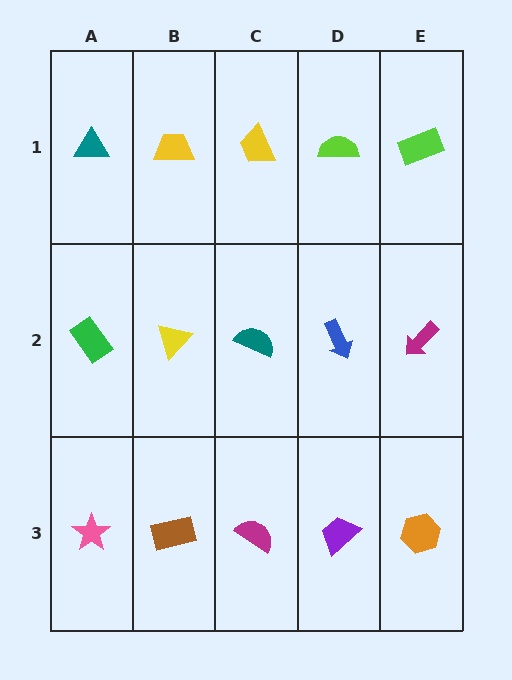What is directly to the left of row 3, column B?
A pink star.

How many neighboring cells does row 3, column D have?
3.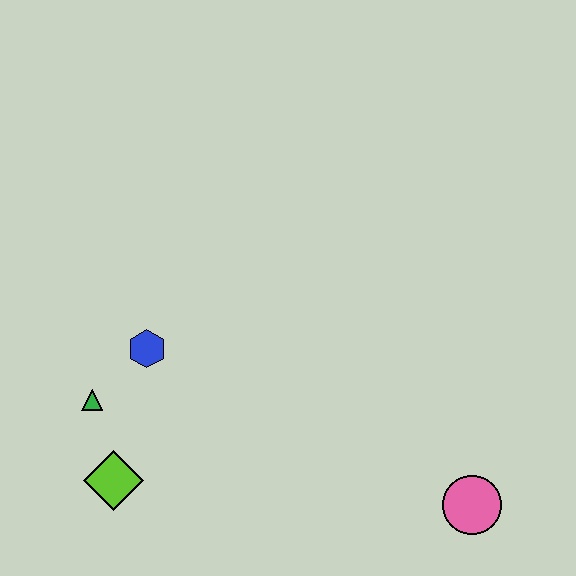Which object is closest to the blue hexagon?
The green triangle is closest to the blue hexagon.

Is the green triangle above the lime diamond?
Yes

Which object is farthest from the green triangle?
The pink circle is farthest from the green triangle.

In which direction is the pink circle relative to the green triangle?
The pink circle is to the right of the green triangle.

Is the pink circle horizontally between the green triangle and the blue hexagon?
No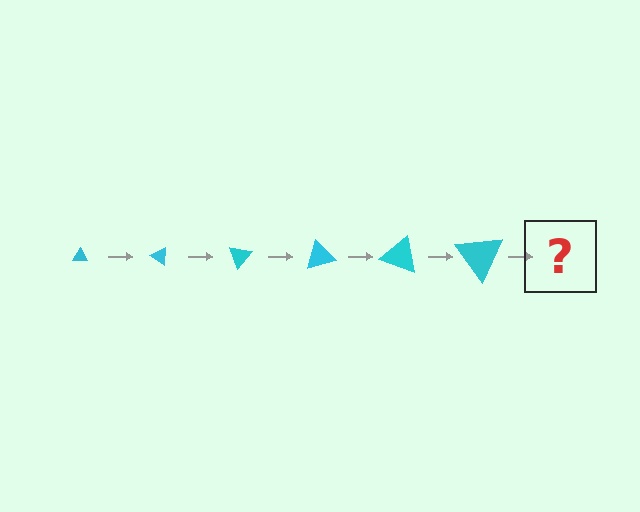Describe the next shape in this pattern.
It should be a triangle, larger than the previous one and rotated 210 degrees from the start.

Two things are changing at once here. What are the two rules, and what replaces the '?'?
The two rules are that the triangle grows larger each step and it rotates 35 degrees each step. The '?' should be a triangle, larger than the previous one and rotated 210 degrees from the start.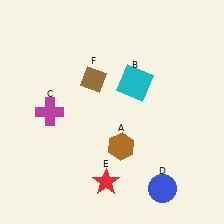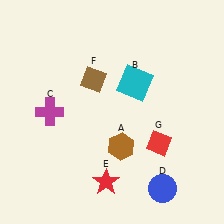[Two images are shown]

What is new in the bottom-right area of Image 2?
A red diamond (G) was added in the bottom-right area of Image 2.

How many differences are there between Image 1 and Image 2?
There is 1 difference between the two images.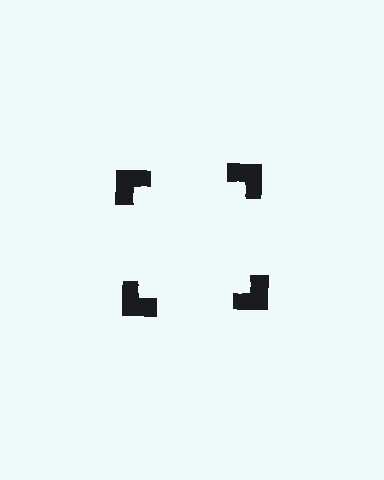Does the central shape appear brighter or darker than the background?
It typically appears slightly brighter than the background, even though no actual brightness change is drawn.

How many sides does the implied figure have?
4 sides.